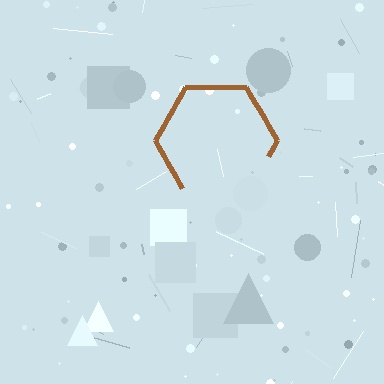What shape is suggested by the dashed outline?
The dashed outline suggests a hexagon.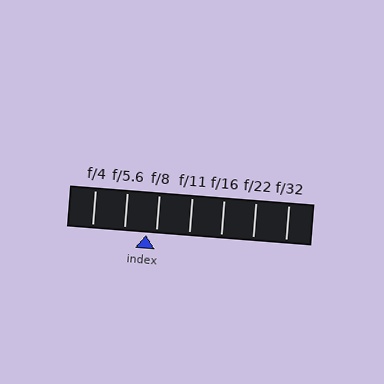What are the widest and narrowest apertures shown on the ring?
The widest aperture shown is f/4 and the narrowest is f/32.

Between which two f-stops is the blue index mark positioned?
The index mark is between f/5.6 and f/8.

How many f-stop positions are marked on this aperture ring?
There are 7 f-stop positions marked.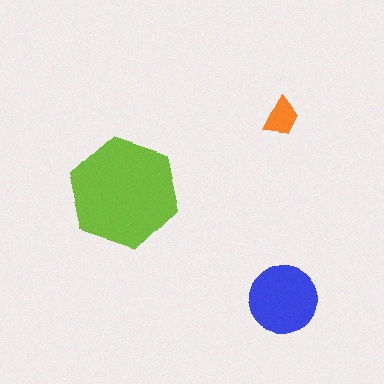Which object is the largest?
The lime hexagon.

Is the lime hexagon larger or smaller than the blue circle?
Larger.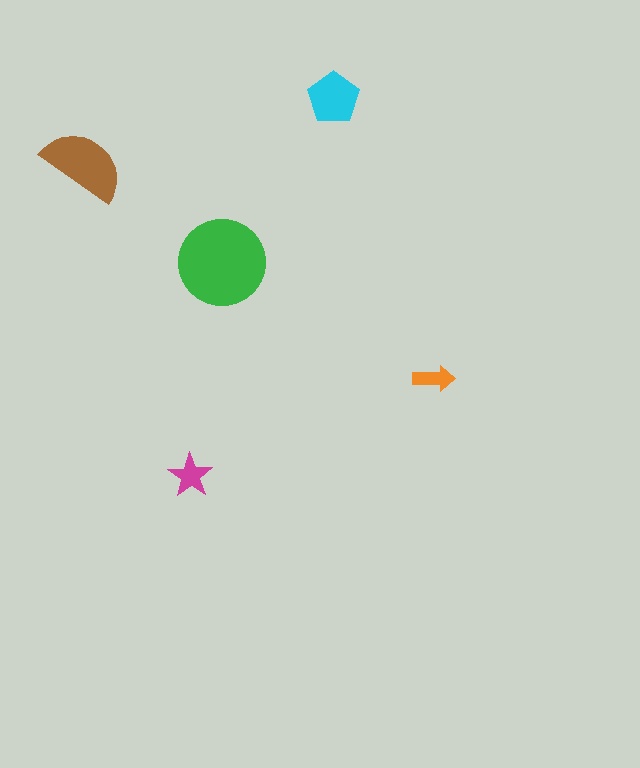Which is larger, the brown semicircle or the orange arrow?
The brown semicircle.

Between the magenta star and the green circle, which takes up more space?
The green circle.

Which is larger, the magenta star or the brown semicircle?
The brown semicircle.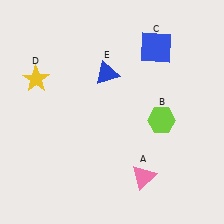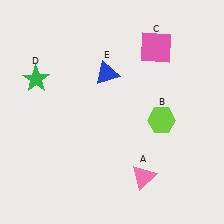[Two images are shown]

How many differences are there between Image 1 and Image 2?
There are 2 differences between the two images.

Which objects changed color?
C changed from blue to pink. D changed from yellow to green.